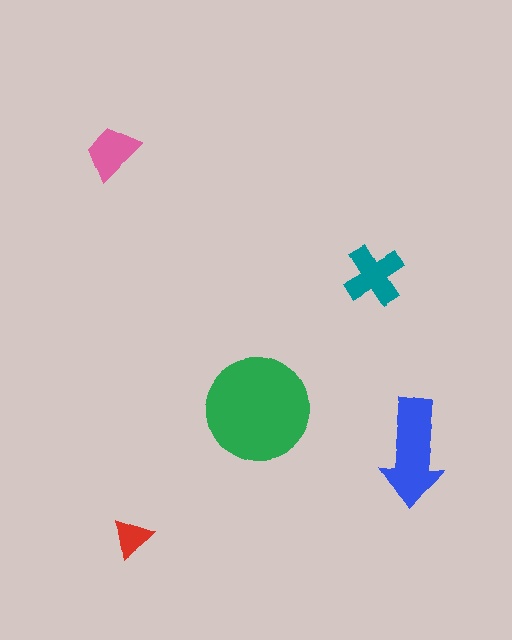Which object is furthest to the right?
The blue arrow is rightmost.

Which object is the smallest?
The red triangle.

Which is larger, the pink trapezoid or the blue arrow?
The blue arrow.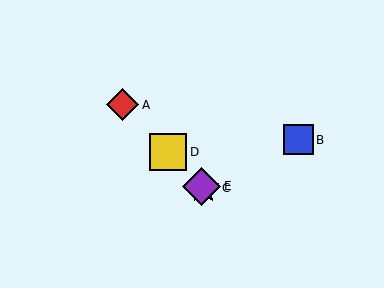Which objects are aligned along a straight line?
Objects A, C, D, E are aligned along a straight line.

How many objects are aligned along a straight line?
4 objects (A, C, D, E) are aligned along a straight line.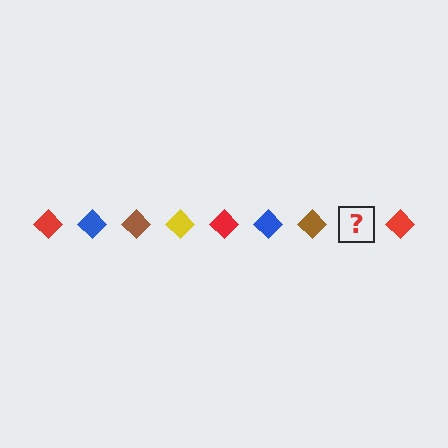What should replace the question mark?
The question mark should be replaced with a yellow diamond.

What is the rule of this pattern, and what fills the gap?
The rule is that the pattern cycles through red, blue, brown, yellow diamonds. The gap should be filled with a yellow diamond.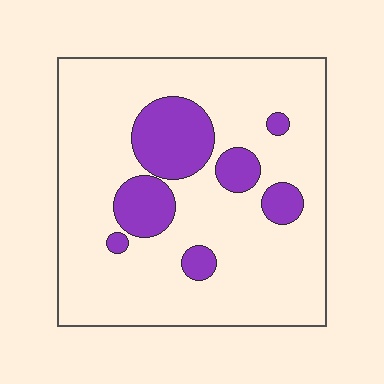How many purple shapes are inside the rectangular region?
7.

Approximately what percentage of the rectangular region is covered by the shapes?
Approximately 20%.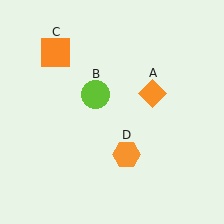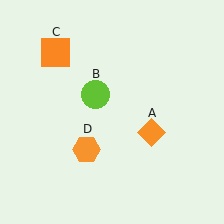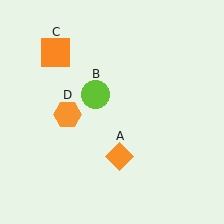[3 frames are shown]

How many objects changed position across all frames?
2 objects changed position: orange diamond (object A), orange hexagon (object D).